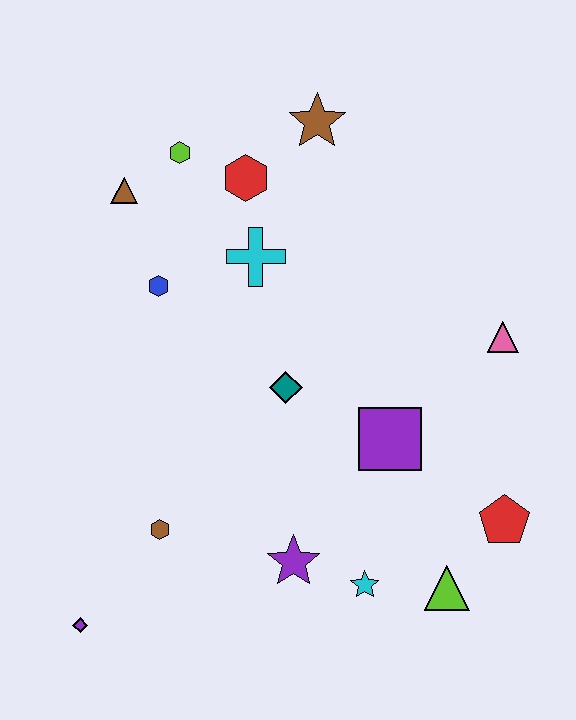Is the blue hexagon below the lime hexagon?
Yes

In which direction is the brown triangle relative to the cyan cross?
The brown triangle is to the left of the cyan cross.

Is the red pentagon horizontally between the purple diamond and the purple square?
No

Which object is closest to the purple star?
The cyan star is closest to the purple star.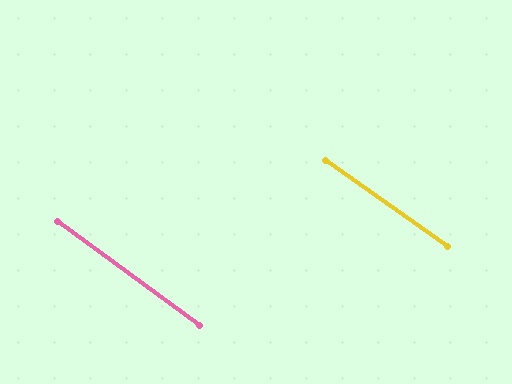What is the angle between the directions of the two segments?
Approximately 1 degree.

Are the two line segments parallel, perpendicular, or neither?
Parallel — their directions differ by only 1.0°.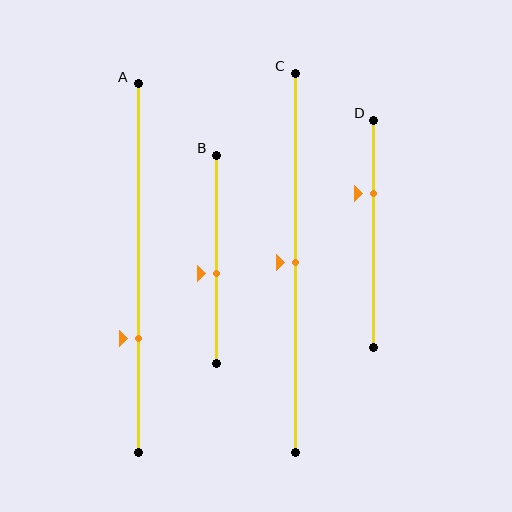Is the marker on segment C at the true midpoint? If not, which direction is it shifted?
Yes, the marker on segment C is at the true midpoint.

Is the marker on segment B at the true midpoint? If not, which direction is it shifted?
No, the marker on segment B is shifted downward by about 7% of the segment length.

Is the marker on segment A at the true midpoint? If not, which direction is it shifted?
No, the marker on segment A is shifted downward by about 19% of the segment length.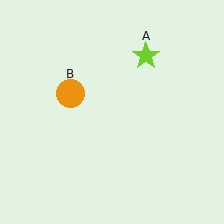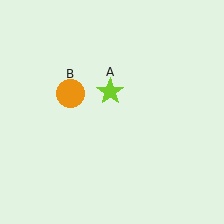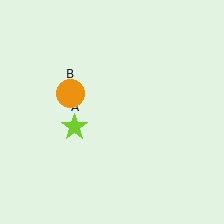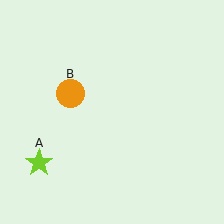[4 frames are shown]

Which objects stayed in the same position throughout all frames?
Orange circle (object B) remained stationary.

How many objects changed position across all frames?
1 object changed position: lime star (object A).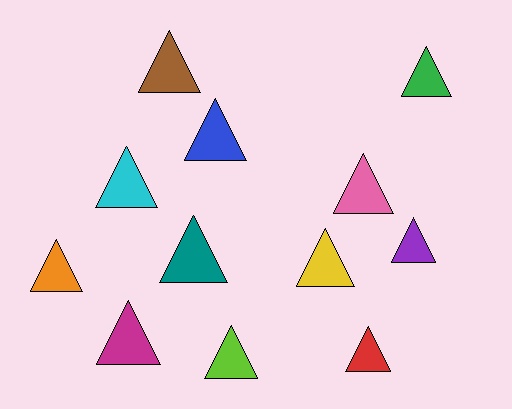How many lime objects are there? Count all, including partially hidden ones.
There is 1 lime object.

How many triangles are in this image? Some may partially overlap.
There are 12 triangles.